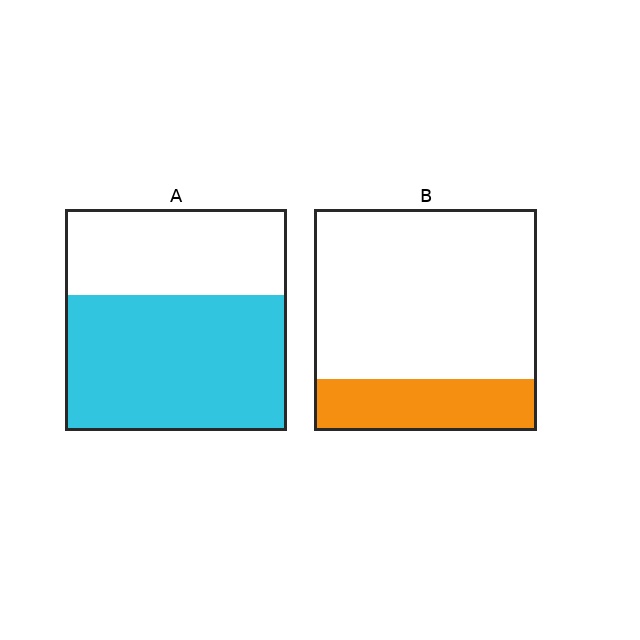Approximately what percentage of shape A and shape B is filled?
A is approximately 60% and B is approximately 25%.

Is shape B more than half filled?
No.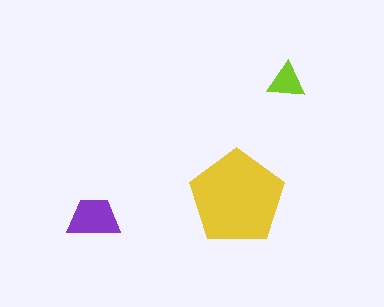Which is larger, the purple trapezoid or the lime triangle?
The purple trapezoid.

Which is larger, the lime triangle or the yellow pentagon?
The yellow pentagon.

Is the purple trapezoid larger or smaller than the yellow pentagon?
Smaller.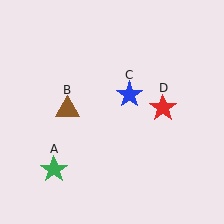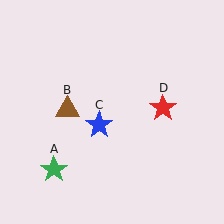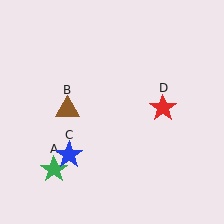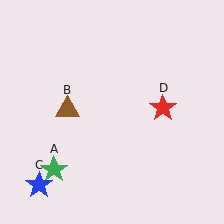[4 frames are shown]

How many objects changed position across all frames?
1 object changed position: blue star (object C).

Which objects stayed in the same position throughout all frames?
Green star (object A) and brown triangle (object B) and red star (object D) remained stationary.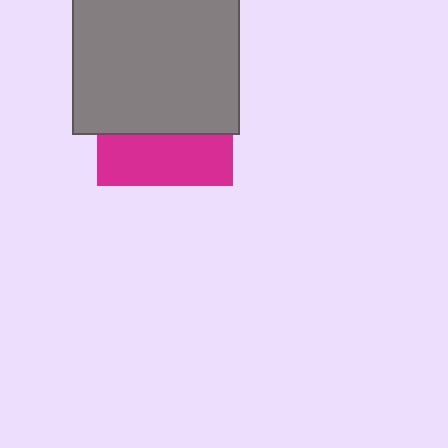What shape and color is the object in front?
The object in front is a gray square.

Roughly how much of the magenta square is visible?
A small part of it is visible (roughly 37%).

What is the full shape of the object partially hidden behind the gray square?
The partially hidden object is a magenta square.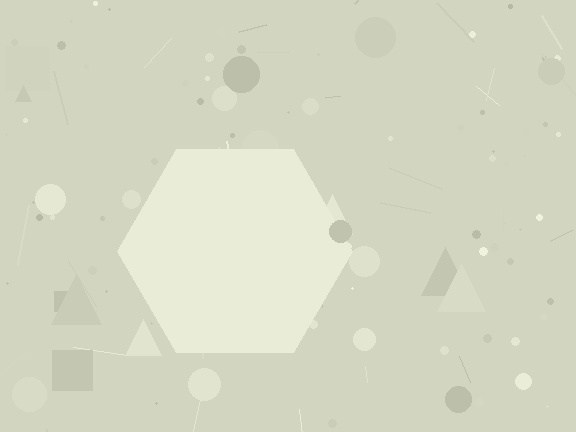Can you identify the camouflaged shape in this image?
The camouflaged shape is a hexagon.